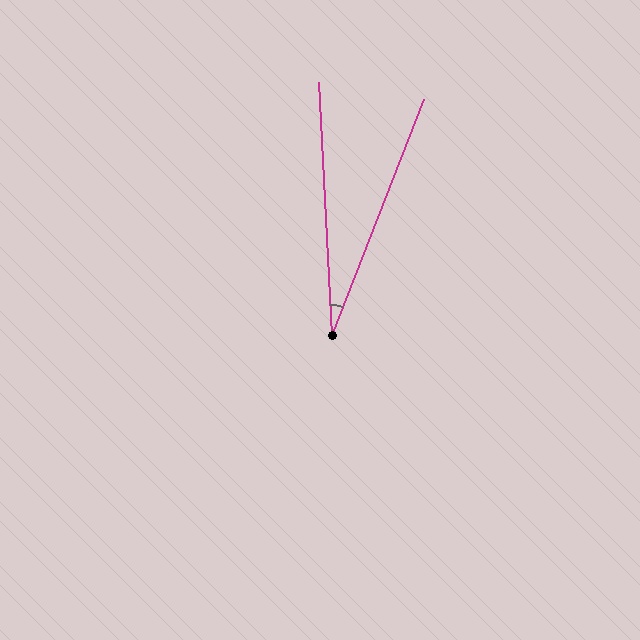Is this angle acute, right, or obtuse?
It is acute.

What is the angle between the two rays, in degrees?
Approximately 24 degrees.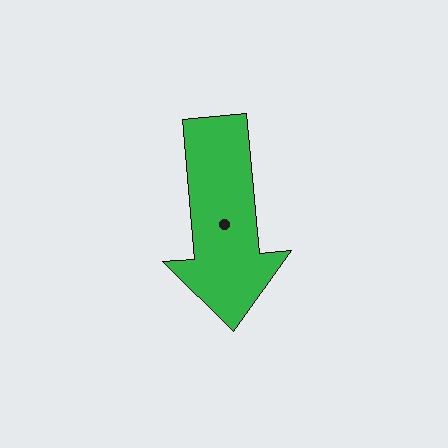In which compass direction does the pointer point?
South.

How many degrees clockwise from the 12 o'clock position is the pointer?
Approximately 175 degrees.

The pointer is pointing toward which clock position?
Roughly 6 o'clock.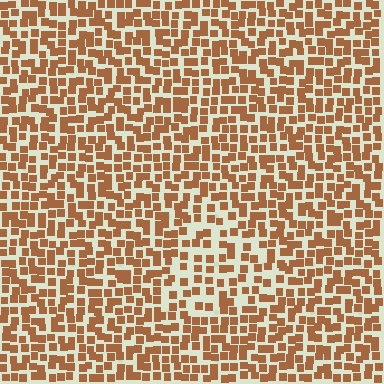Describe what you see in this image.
The image contains small brown elements arranged at two different densities. A triangle-shaped region is visible where the elements are less densely packed than the surrounding area.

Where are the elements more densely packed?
The elements are more densely packed outside the triangle boundary.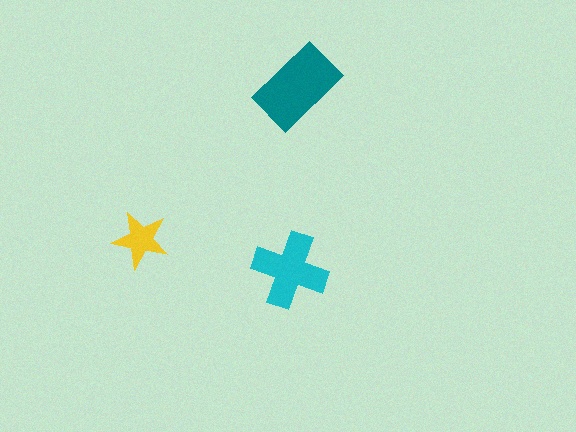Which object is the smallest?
The yellow star.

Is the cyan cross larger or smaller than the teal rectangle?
Smaller.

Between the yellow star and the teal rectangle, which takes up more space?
The teal rectangle.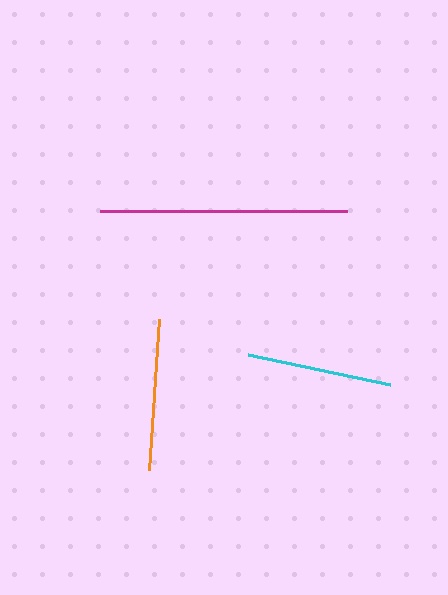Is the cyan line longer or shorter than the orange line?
The orange line is longer than the cyan line.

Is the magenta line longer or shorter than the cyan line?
The magenta line is longer than the cyan line.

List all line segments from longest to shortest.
From longest to shortest: magenta, orange, cyan.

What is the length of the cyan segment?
The cyan segment is approximately 145 pixels long.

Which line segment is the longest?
The magenta line is the longest at approximately 247 pixels.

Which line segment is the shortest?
The cyan line is the shortest at approximately 145 pixels.